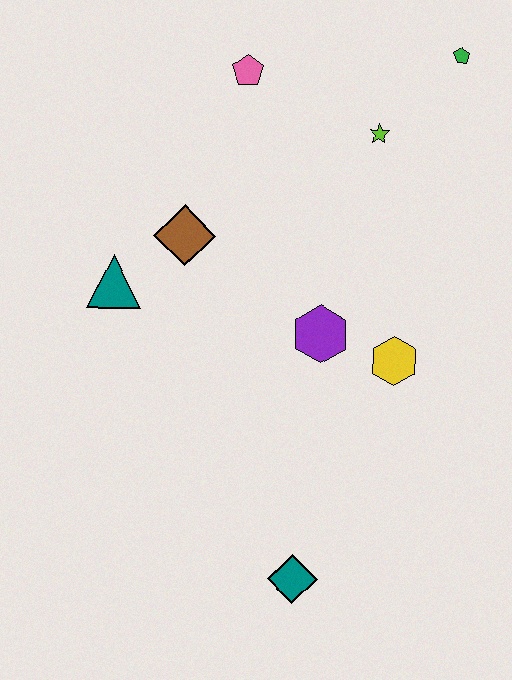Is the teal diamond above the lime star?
No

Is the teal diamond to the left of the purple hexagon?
Yes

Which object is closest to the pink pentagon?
The lime star is closest to the pink pentagon.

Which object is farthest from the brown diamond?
The teal diamond is farthest from the brown diamond.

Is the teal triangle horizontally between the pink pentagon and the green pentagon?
No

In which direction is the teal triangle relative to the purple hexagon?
The teal triangle is to the left of the purple hexagon.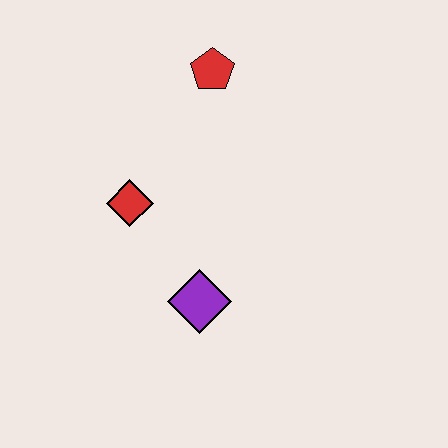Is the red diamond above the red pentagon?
No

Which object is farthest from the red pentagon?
The purple diamond is farthest from the red pentagon.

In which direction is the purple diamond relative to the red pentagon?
The purple diamond is below the red pentagon.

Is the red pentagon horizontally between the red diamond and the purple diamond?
No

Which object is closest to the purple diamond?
The red diamond is closest to the purple diamond.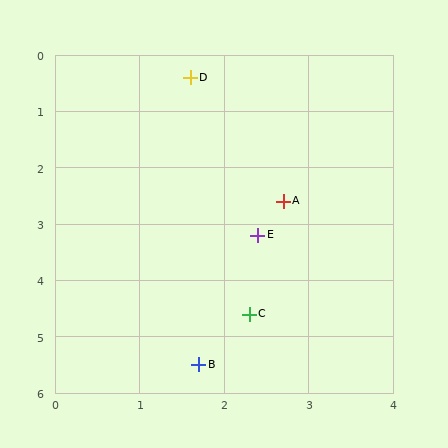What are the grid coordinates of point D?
Point D is at approximately (1.6, 0.4).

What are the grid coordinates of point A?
Point A is at approximately (2.7, 2.6).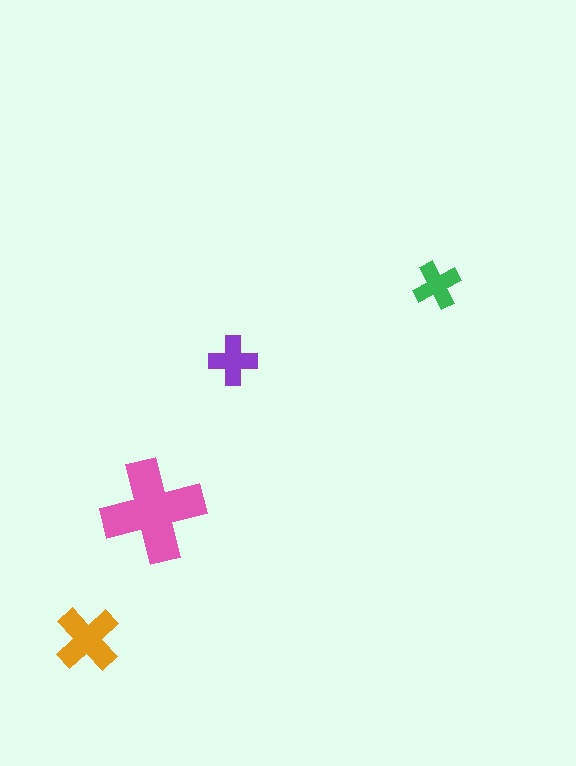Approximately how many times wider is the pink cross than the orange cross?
About 1.5 times wider.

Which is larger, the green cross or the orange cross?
The orange one.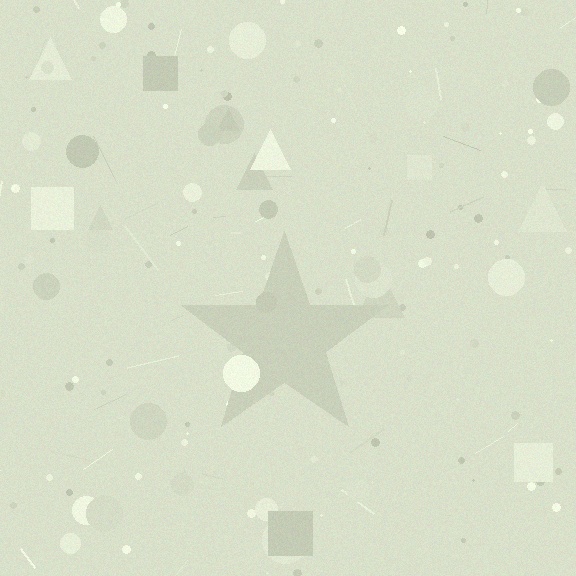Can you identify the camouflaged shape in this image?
The camouflaged shape is a star.